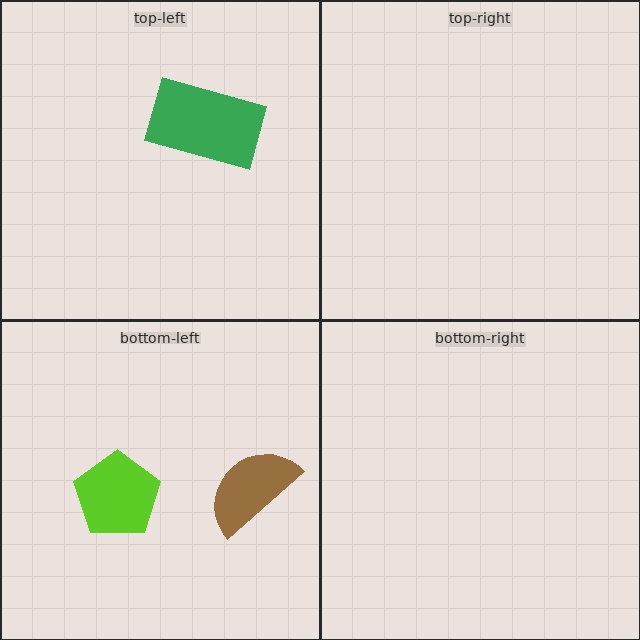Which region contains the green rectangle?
The top-left region.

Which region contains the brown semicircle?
The bottom-left region.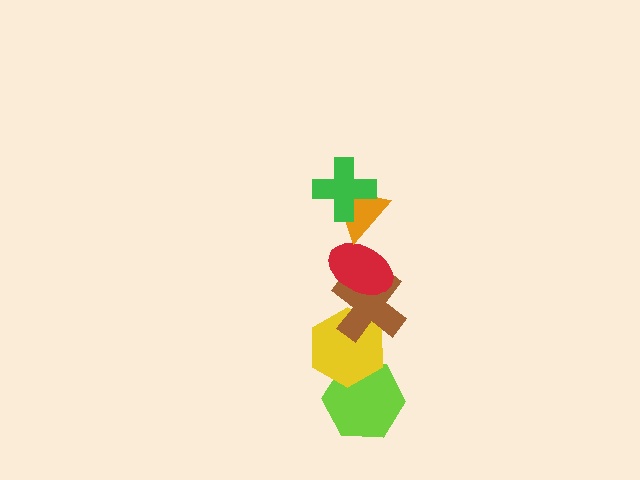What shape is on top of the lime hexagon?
The yellow hexagon is on top of the lime hexagon.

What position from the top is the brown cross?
The brown cross is 4th from the top.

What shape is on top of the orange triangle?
The green cross is on top of the orange triangle.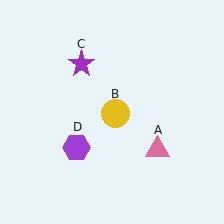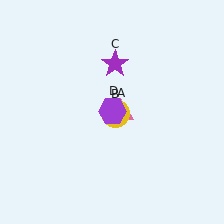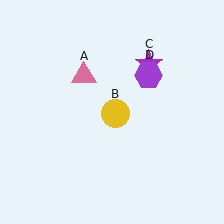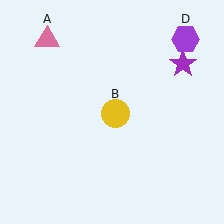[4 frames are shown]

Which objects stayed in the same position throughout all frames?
Yellow circle (object B) remained stationary.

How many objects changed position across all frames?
3 objects changed position: pink triangle (object A), purple star (object C), purple hexagon (object D).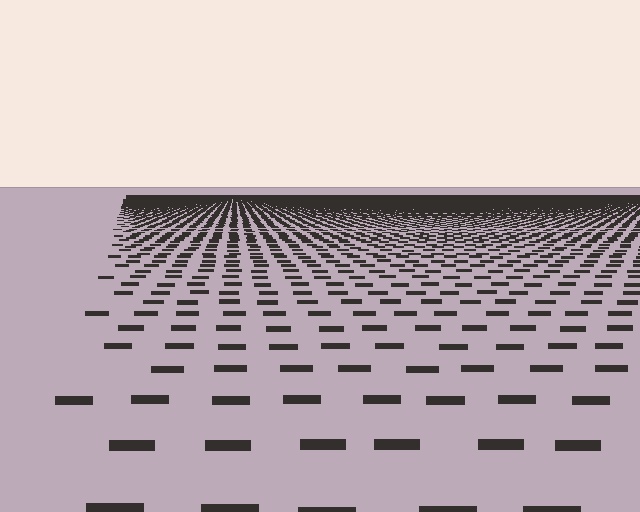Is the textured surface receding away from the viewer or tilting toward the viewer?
The surface is receding away from the viewer. Texture elements get smaller and denser toward the top.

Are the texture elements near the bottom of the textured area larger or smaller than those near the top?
Larger. Near the bottom, elements are closer to the viewer and appear at a bigger on-screen size.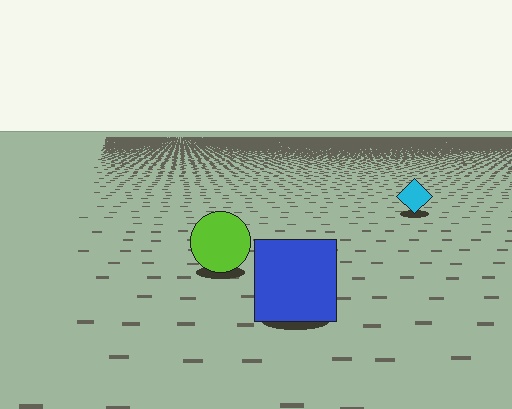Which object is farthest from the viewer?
The cyan diamond is farthest from the viewer. It appears smaller and the ground texture around it is denser.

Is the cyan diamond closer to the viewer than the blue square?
No. The blue square is closer — you can tell from the texture gradient: the ground texture is coarser near it.